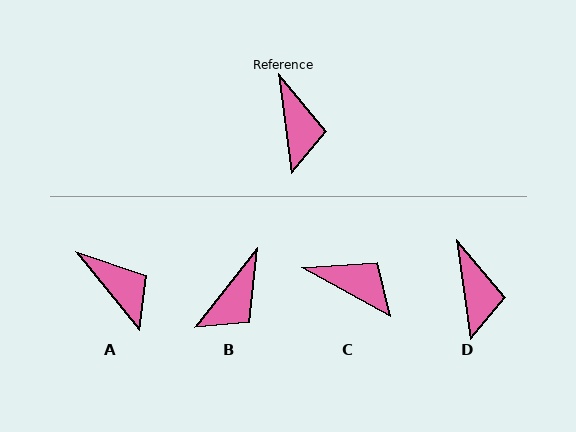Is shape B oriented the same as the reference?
No, it is off by about 46 degrees.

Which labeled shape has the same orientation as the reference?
D.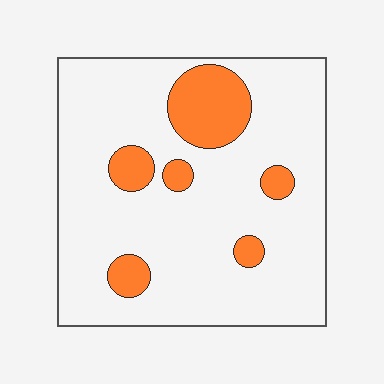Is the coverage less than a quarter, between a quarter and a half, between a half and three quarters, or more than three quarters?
Less than a quarter.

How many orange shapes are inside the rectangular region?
6.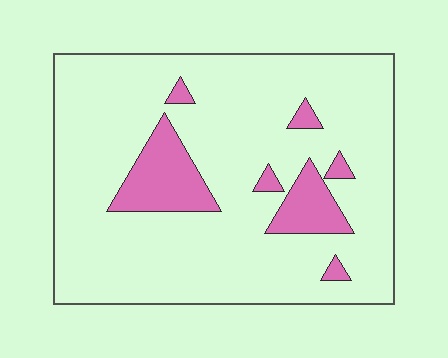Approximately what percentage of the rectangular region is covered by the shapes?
Approximately 15%.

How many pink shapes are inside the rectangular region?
7.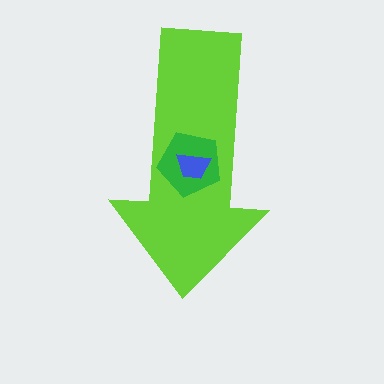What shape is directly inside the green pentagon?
The blue trapezoid.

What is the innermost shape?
The blue trapezoid.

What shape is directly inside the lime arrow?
The green pentagon.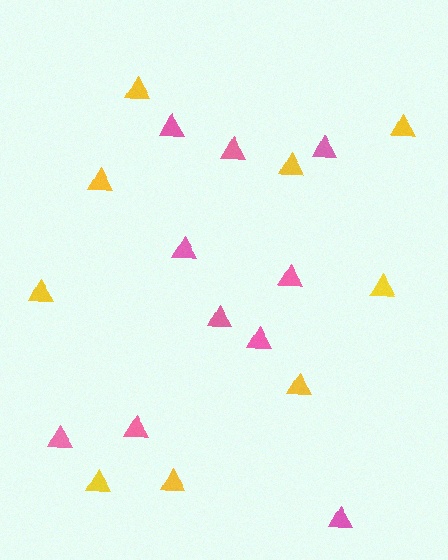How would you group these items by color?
There are 2 groups: one group of yellow triangles (9) and one group of pink triangles (10).